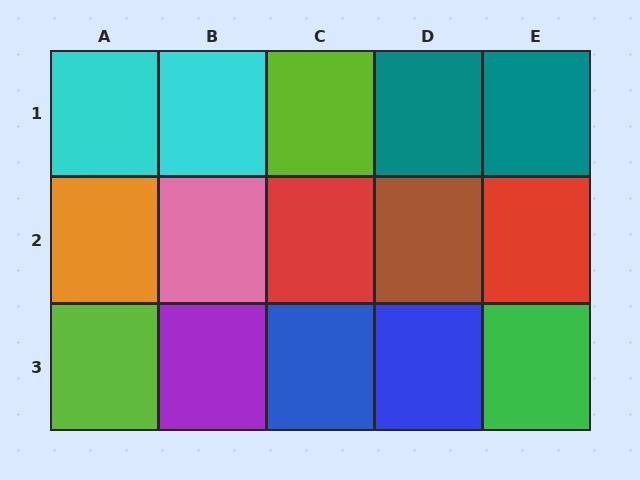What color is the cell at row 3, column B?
Purple.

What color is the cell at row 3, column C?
Blue.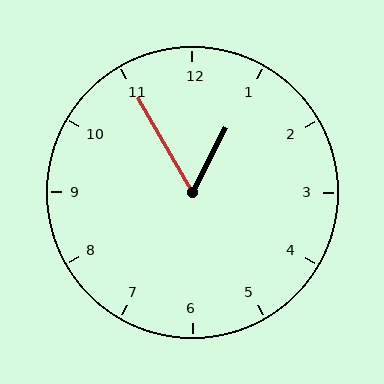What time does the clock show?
12:55.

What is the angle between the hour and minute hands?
Approximately 58 degrees.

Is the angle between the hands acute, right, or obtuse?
It is acute.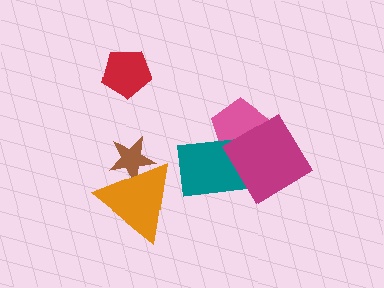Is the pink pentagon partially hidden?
Yes, it is partially covered by another shape.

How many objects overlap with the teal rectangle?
2 objects overlap with the teal rectangle.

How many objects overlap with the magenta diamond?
2 objects overlap with the magenta diamond.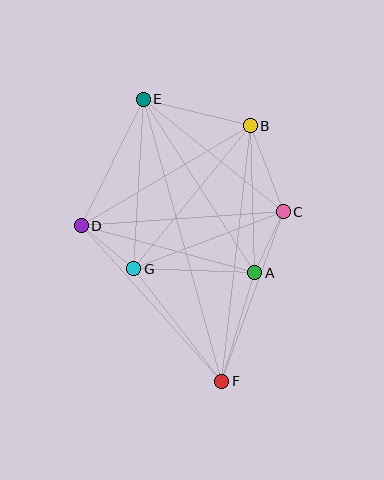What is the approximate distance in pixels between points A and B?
The distance between A and B is approximately 147 pixels.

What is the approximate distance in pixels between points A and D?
The distance between A and D is approximately 180 pixels.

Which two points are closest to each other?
Points A and C are closest to each other.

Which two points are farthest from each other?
Points E and F are farthest from each other.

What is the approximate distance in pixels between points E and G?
The distance between E and G is approximately 170 pixels.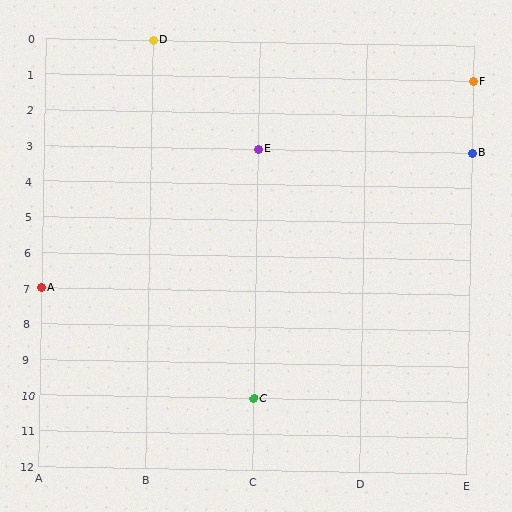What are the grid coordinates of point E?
Point E is at grid coordinates (C, 3).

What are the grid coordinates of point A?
Point A is at grid coordinates (A, 7).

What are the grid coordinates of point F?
Point F is at grid coordinates (E, 1).